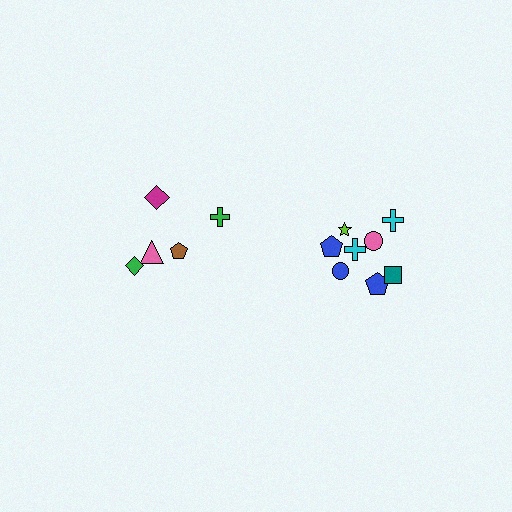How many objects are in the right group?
There are 8 objects.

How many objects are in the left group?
There are 5 objects.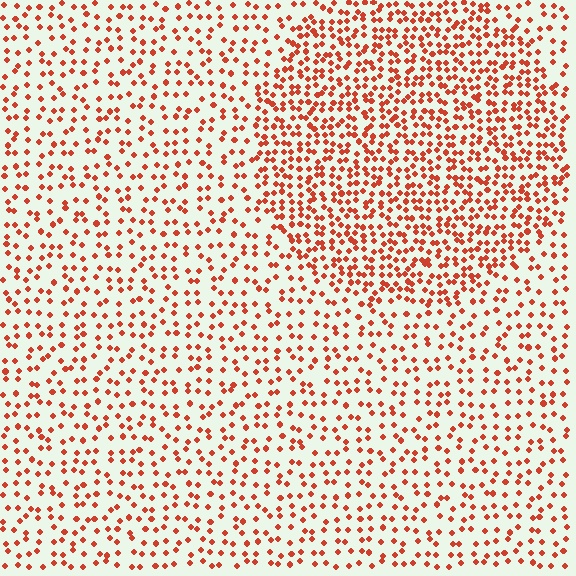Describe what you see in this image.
The image contains small red elements arranged at two different densities. A circle-shaped region is visible where the elements are more densely packed than the surrounding area.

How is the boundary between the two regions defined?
The boundary is defined by a change in element density (approximately 1.9x ratio). All elements are the same color, size, and shape.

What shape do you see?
I see a circle.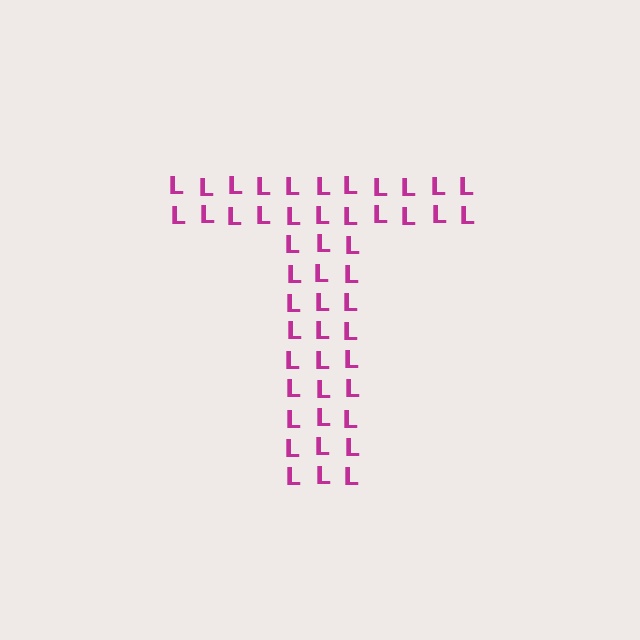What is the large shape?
The large shape is the letter T.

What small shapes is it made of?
It is made of small letter L's.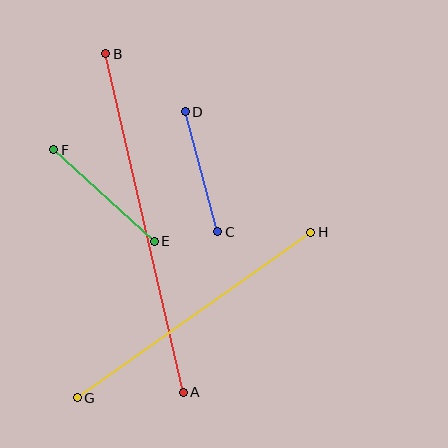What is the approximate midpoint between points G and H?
The midpoint is at approximately (194, 315) pixels.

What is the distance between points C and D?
The distance is approximately 124 pixels.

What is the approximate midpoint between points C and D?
The midpoint is at approximately (201, 172) pixels.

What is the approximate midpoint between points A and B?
The midpoint is at approximately (144, 223) pixels.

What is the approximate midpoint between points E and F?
The midpoint is at approximately (104, 196) pixels.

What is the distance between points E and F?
The distance is approximately 136 pixels.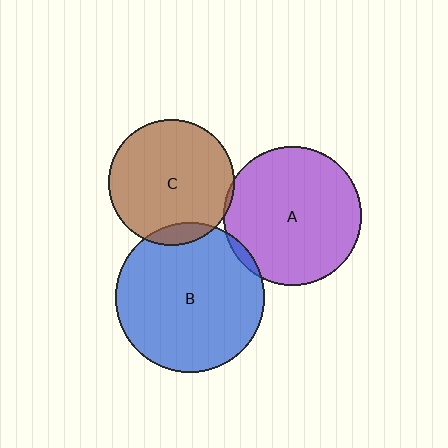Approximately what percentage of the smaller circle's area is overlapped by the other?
Approximately 5%.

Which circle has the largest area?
Circle B (blue).